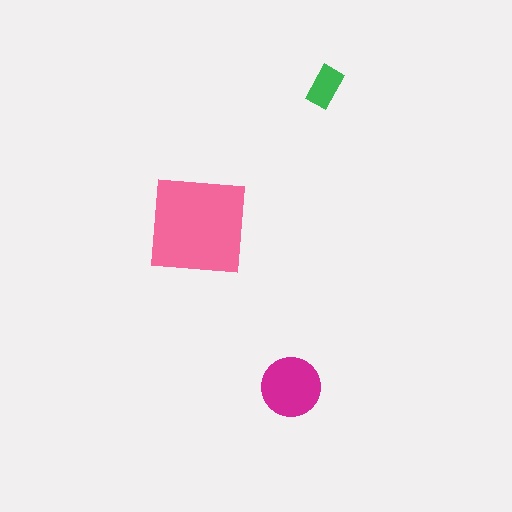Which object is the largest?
The pink square.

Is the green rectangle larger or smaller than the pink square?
Smaller.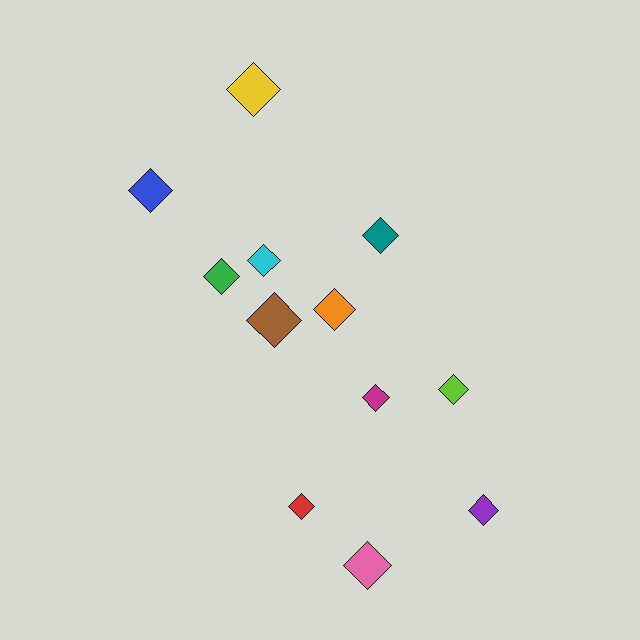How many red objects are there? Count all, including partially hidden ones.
There is 1 red object.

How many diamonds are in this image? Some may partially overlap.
There are 12 diamonds.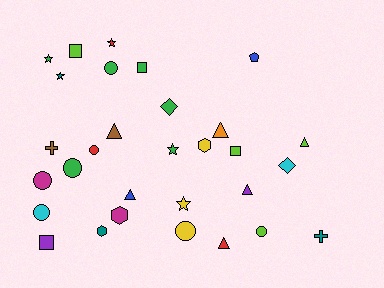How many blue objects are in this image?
There are 2 blue objects.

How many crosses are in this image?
There are 2 crosses.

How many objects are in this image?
There are 30 objects.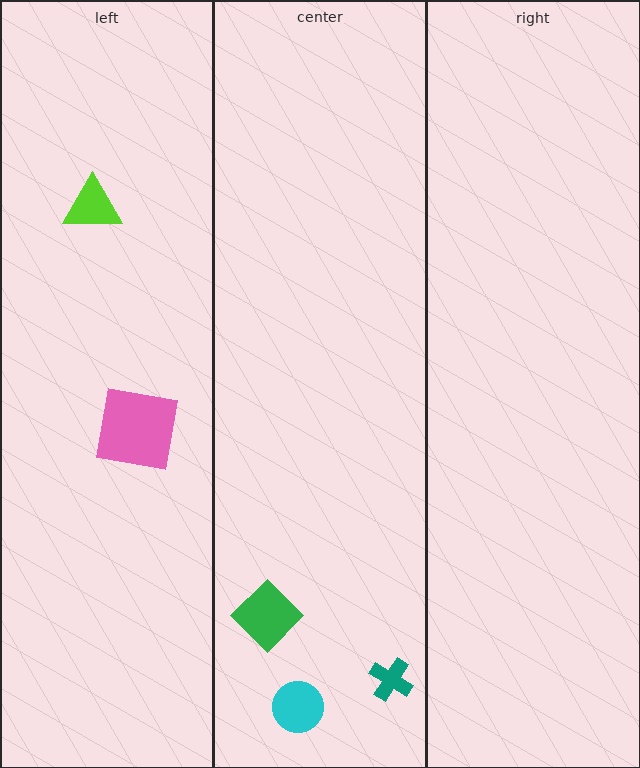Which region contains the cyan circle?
The center region.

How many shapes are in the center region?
3.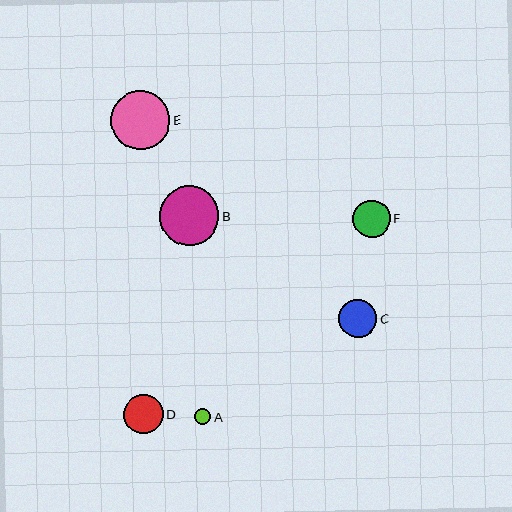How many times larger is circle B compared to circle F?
Circle B is approximately 1.6 times the size of circle F.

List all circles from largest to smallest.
From largest to smallest: E, B, D, C, F, A.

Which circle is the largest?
Circle E is the largest with a size of approximately 59 pixels.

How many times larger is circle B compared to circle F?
Circle B is approximately 1.6 times the size of circle F.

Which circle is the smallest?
Circle A is the smallest with a size of approximately 16 pixels.